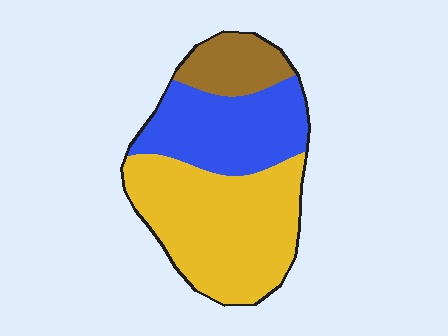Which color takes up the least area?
Brown, at roughly 15%.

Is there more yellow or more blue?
Yellow.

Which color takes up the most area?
Yellow, at roughly 50%.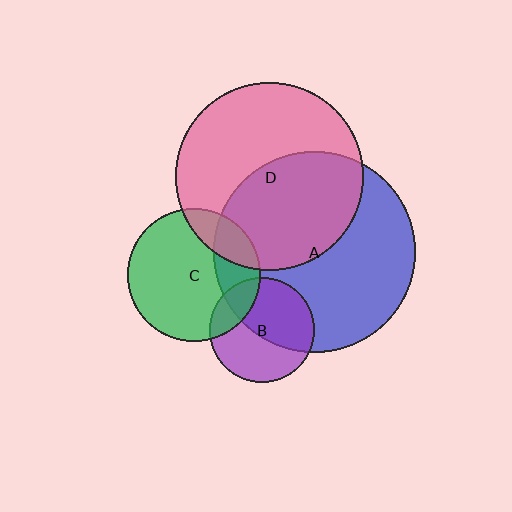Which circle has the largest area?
Circle A (blue).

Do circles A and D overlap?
Yes.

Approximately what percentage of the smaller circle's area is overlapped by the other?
Approximately 50%.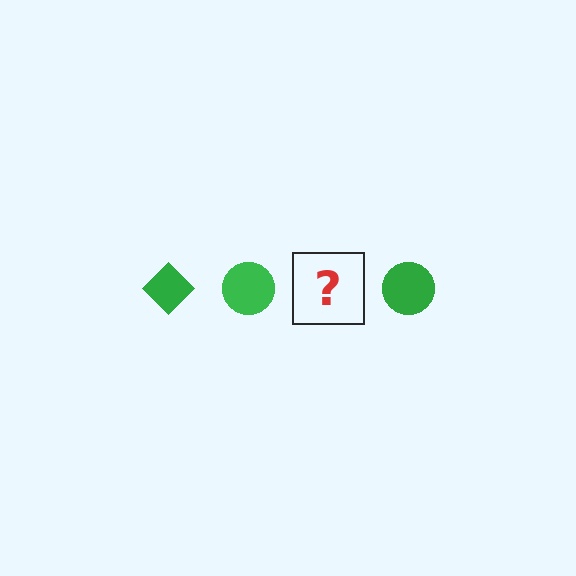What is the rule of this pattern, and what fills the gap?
The rule is that the pattern cycles through diamond, circle shapes in green. The gap should be filled with a green diamond.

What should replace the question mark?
The question mark should be replaced with a green diamond.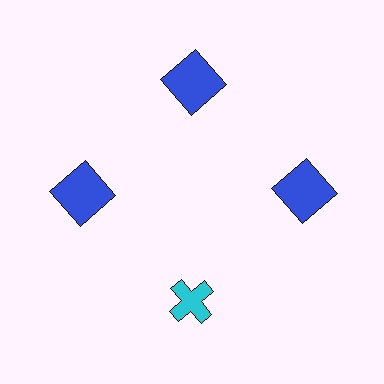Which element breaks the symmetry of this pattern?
The cyan cross at roughly the 6 o'clock position breaks the symmetry. All other shapes are blue squares.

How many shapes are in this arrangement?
There are 4 shapes arranged in a ring pattern.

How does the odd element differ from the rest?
It differs in both color (cyan instead of blue) and shape (cross instead of square).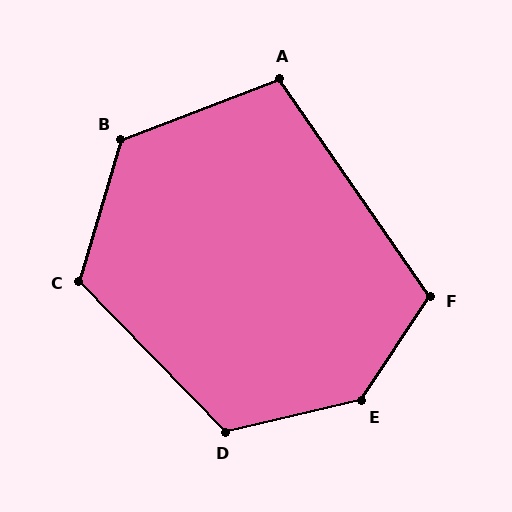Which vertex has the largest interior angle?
E, at approximately 137 degrees.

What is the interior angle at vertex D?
Approximately 121 degrees (obtuse).